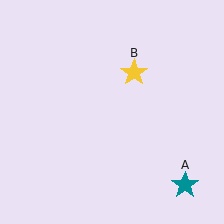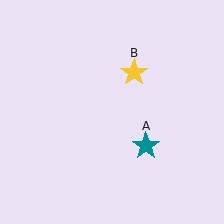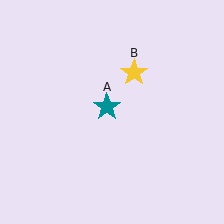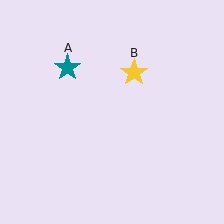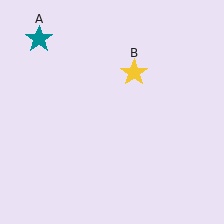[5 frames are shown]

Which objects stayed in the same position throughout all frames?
Yellow star (object B) remained stationary.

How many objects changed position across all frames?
1 object changed position: teal star (object A).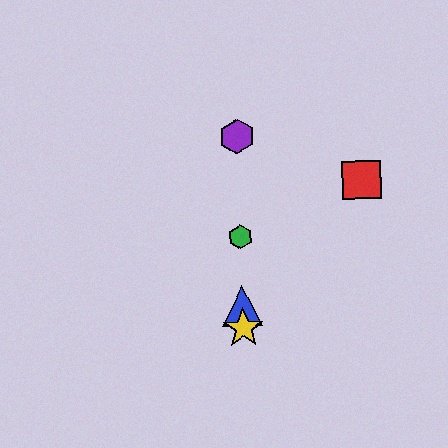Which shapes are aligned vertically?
The blue triangle, the green hexagon, the yellow star, the purple hexagon are aligned vertically.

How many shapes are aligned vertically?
4 shapes (the blue triangle, the green hexagon, the yellow star, the purple hexagon) are aligned vertically.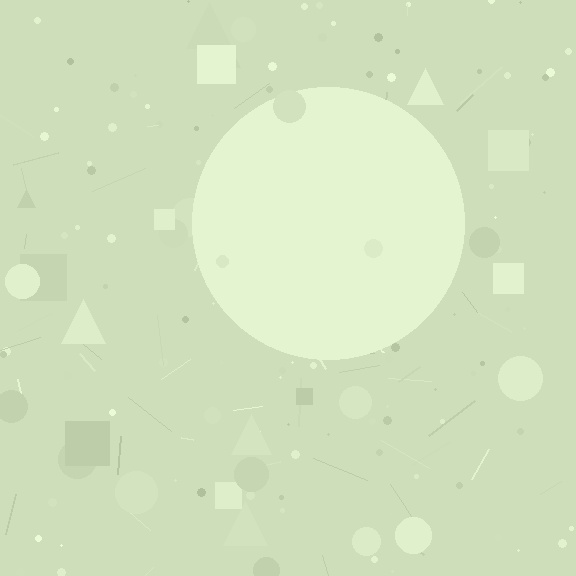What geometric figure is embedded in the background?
A circle is embedded in the background.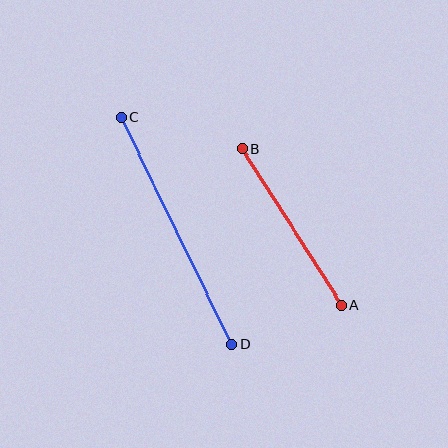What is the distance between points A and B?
The distance is approximately 185 pixels.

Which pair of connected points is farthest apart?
Points C and D are farthest apart.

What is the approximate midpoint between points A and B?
The midpoint is at approximately (292, 227) pixels.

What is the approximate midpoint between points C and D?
The midpoint is at approximately (176, 231) pixels.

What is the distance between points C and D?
The distance is approximately 252 pixels.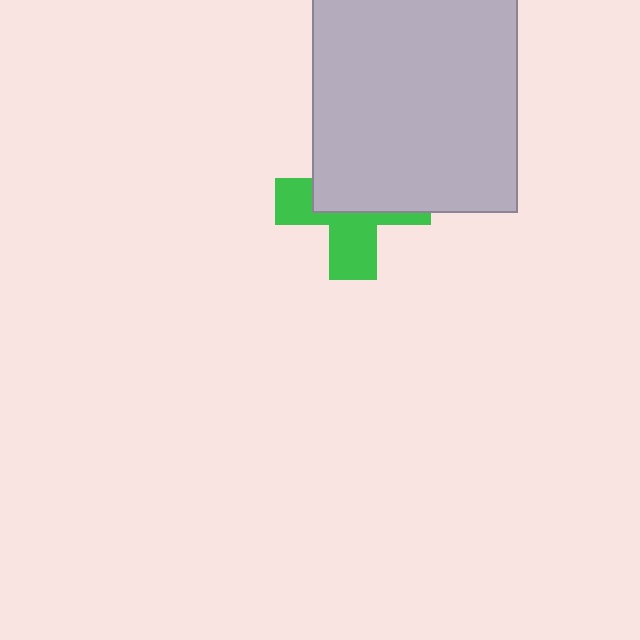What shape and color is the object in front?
The object in front is a light gray rectangle.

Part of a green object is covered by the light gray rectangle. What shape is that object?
It is a cross.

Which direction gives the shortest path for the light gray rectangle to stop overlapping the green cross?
Moving up gives the shortest separation.